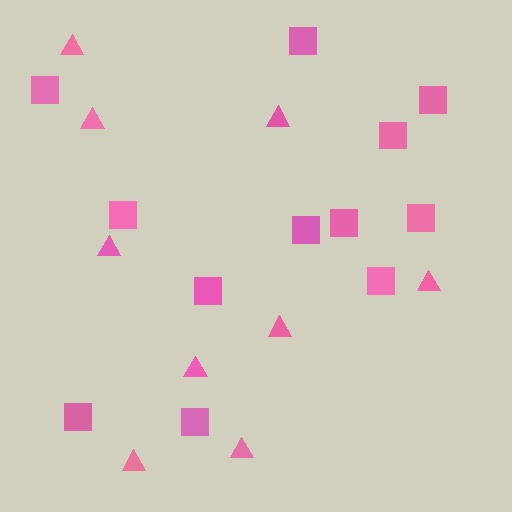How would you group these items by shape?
There are 2 groups: one group of squares (12) and one group of triangles (9).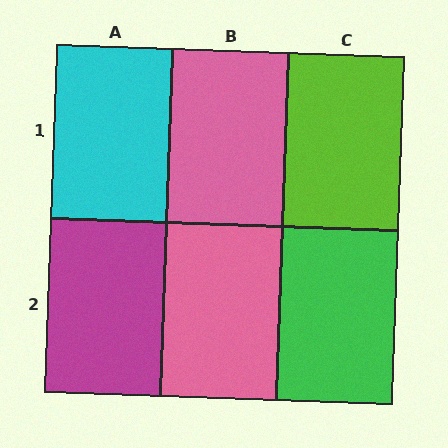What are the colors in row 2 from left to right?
Magenta, pink, green.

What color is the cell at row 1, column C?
Lime.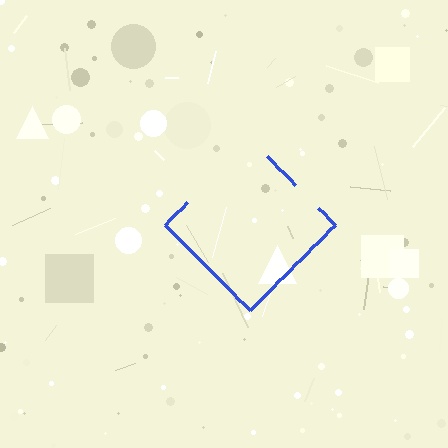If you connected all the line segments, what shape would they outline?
They would outline a diamond.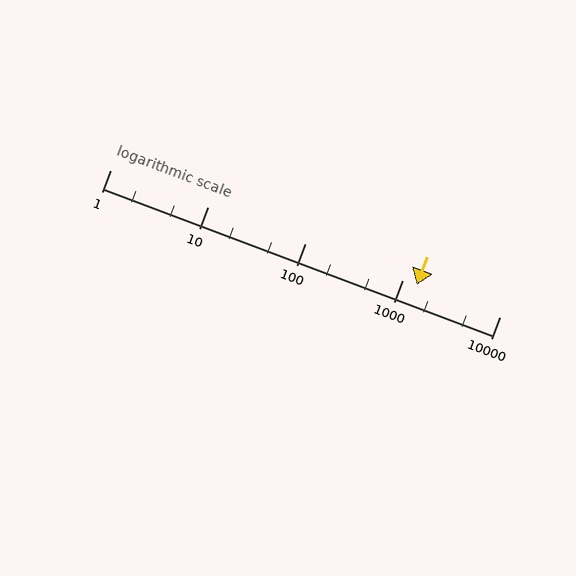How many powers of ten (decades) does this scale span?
The scale spans 4 decades, from 1 to 10000.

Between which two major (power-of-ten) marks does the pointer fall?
The pointer is between 1000 and 10000.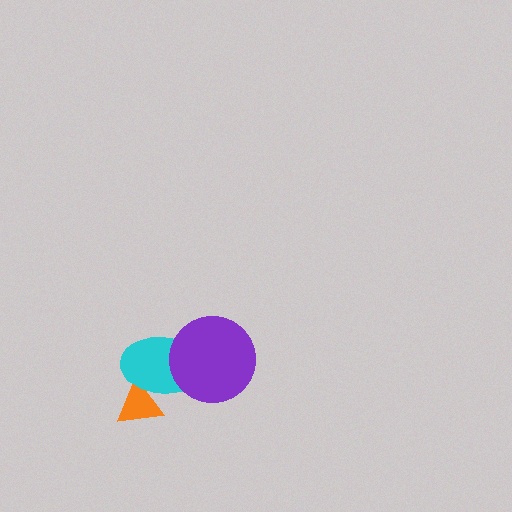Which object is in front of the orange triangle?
The cyan ellipse is in front of the orange triangle.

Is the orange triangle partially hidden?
Yes, it is partially covered by another shape.